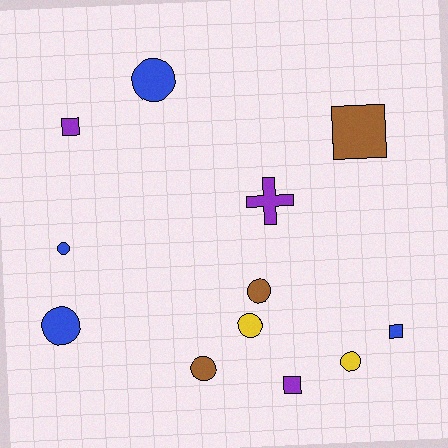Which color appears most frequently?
Blue, with 4 objects.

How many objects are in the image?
There are 12 objects.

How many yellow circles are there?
There are 2 yellow circles.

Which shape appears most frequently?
Circle, with 7 objects.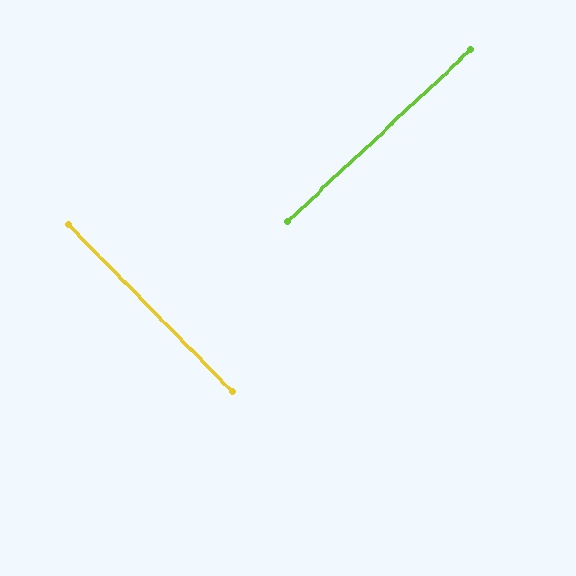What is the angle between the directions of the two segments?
Approximately 89 degrees.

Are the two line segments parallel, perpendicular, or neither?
Perpendicular — they meet at approximately 89°.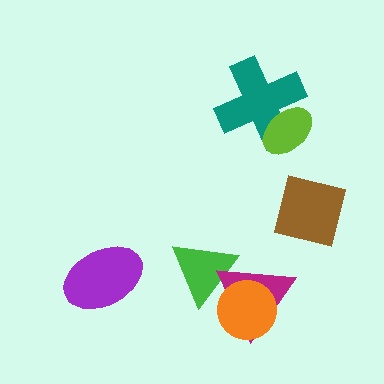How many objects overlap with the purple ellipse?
0 objects overlap with the purple ellipse.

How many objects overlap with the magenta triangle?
2 objects overlap with the magenta triangle.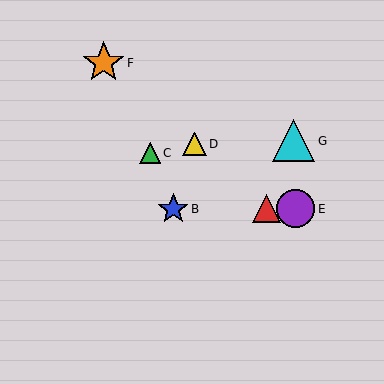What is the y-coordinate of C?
Object C is at y≈153.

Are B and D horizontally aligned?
No, B is at y≈209 and D is at y≈144.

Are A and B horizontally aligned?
Yes, both are at y≈209.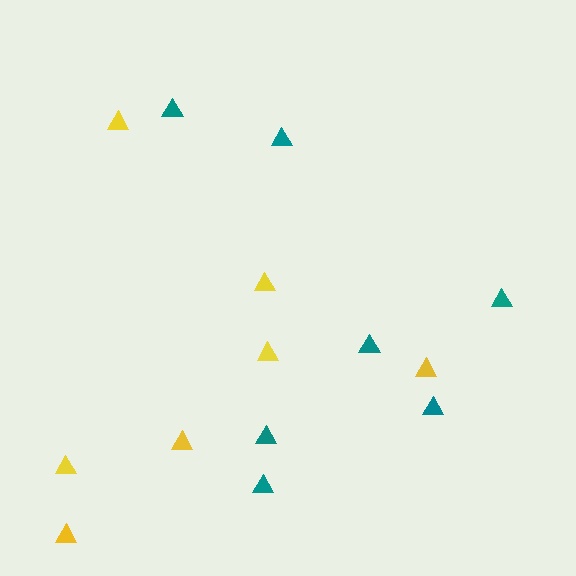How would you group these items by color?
There are 2 groups: one group of yellow triangles (7) and one group of teal triangles (7).